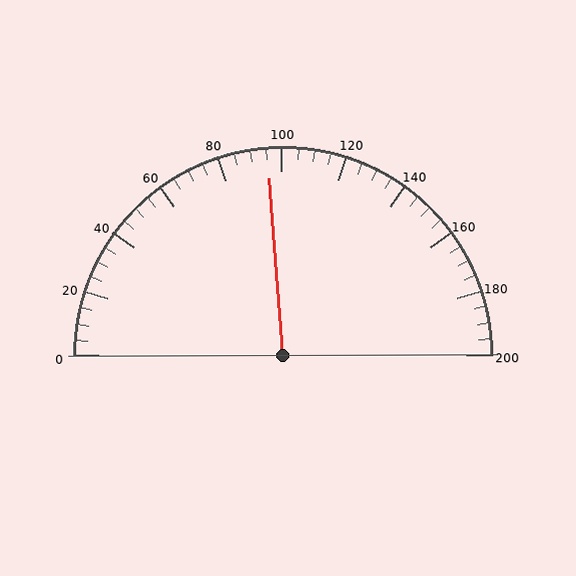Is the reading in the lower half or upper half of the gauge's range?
The reading is in the lower half of the range (0 to 200).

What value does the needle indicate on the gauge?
The needle indicates approximately 95.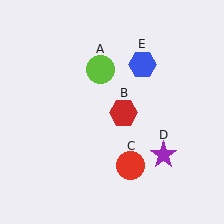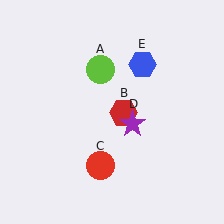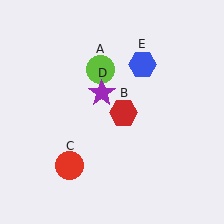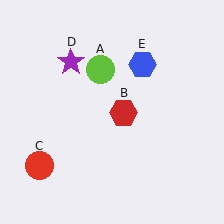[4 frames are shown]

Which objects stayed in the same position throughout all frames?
Lime circle (object A) and red hexagon (object B) and blue hexagon (object E) remained stationary.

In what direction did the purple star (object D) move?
The purple star (object D) moved up and to the left.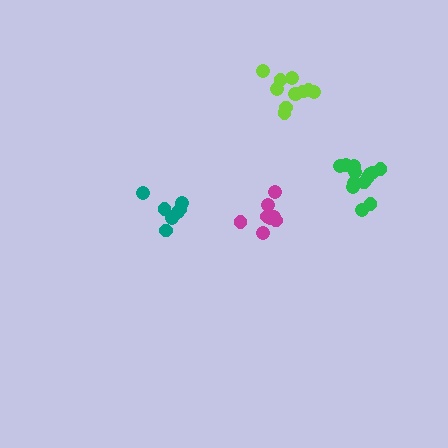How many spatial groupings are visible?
There are 4 spatial groupings.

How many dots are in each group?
Group 1: 8 dots, Group 2: 7 dots, Group 3: 13 dots, Group 4: 11 dots (39 total).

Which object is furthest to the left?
The teal cluster is leftmost.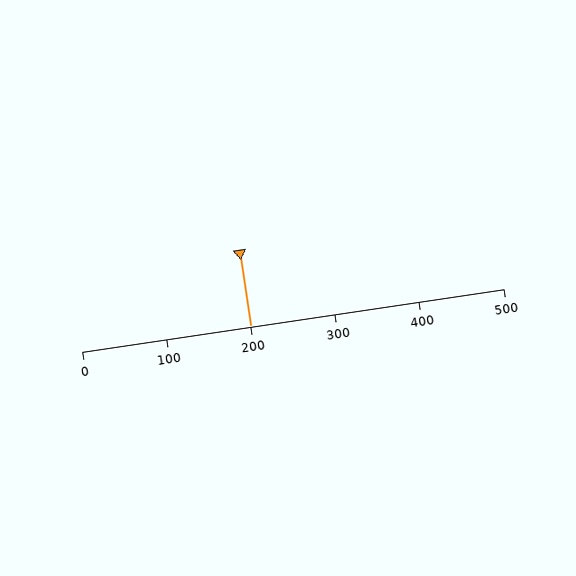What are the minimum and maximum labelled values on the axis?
The axis runs from 0 to 500.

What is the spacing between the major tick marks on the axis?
The major ticks are spaced 100 apart.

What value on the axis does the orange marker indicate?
The marker indicates approximately 200.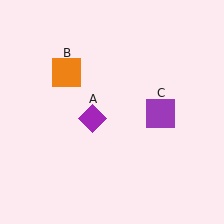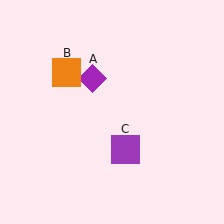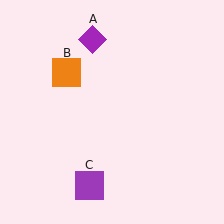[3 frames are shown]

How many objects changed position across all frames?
2 objects changed position: purple diamond (object A), purple square (object C).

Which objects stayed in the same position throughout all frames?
Orange square (object B) remained stationary.